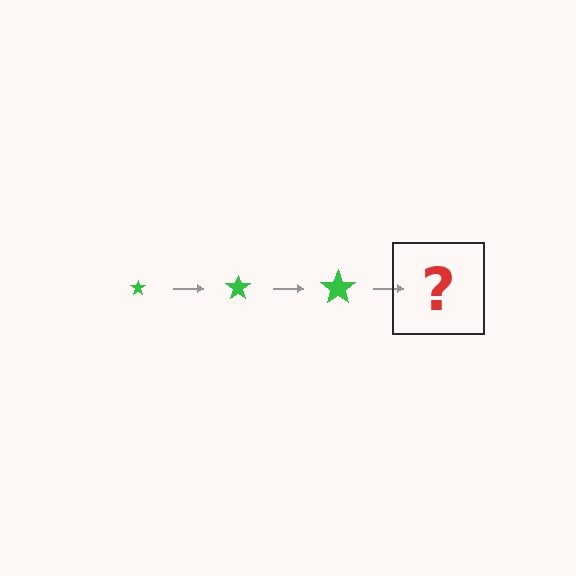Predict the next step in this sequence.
The next step is a green star, larger than the previous one.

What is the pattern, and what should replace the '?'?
The pattern is that the star gets progressively larger each step. The '?' should be a green star, larger than the previous one.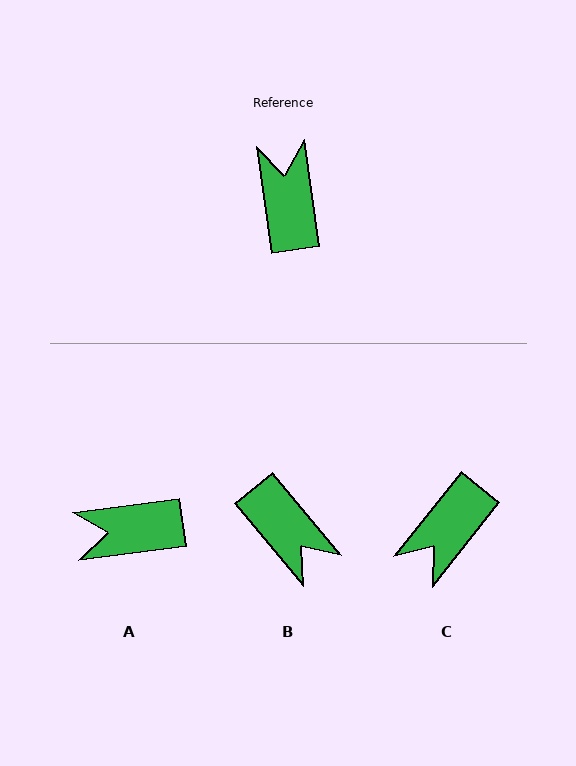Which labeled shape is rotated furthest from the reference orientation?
B, about 149 degrees away.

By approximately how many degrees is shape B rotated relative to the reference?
Approximately 149 degrees clockwise.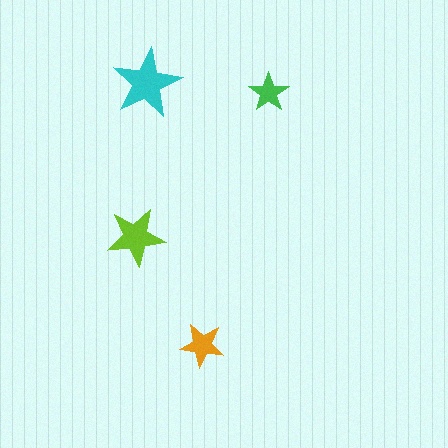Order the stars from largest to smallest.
the cyan one, the lime one, the orange one, the green one.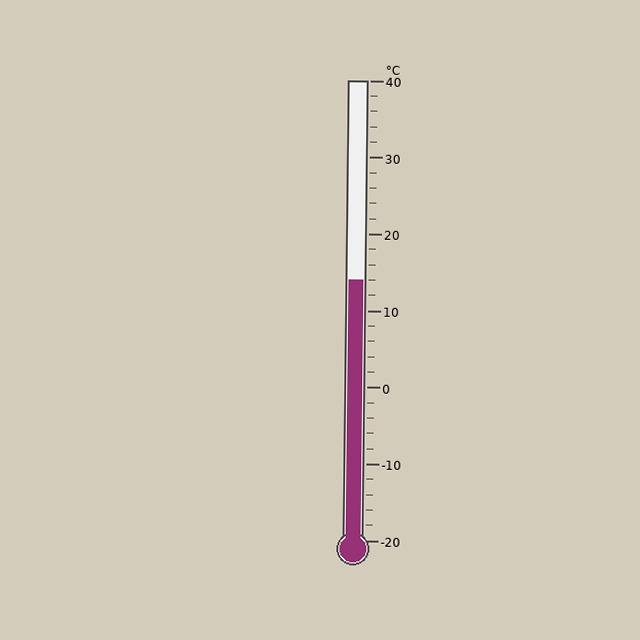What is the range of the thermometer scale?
The thermometer scale ranges from -20°C to 40°C.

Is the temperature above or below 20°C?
The temperature is below 20°C.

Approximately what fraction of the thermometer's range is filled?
The thermometer is filled to approximately 55% of its range.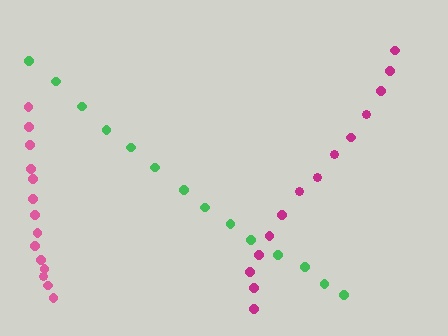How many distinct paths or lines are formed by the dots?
There are 3 distinct paths.